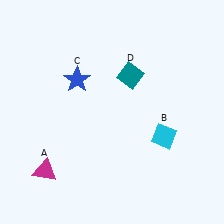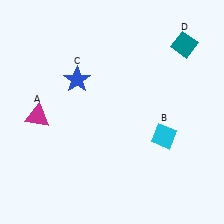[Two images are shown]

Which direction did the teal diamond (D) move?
The teal diamond (D) moved right.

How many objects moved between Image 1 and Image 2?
2 objects moved between the two images.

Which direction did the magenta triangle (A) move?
The magenta triangle (A) moved up.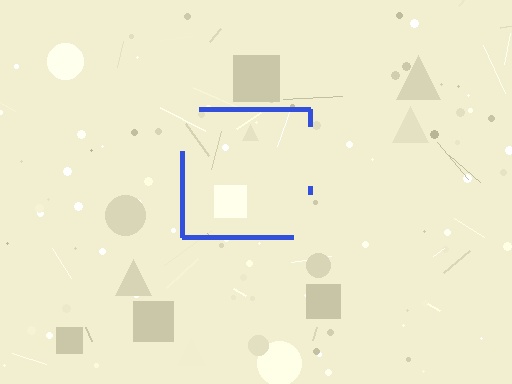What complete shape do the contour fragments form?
The contour fragments form a square.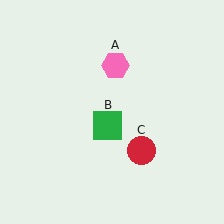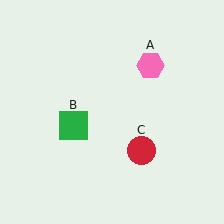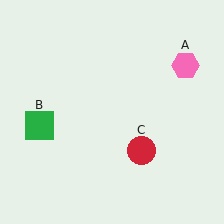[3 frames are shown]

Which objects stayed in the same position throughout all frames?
Red circle (object C) remained stationary.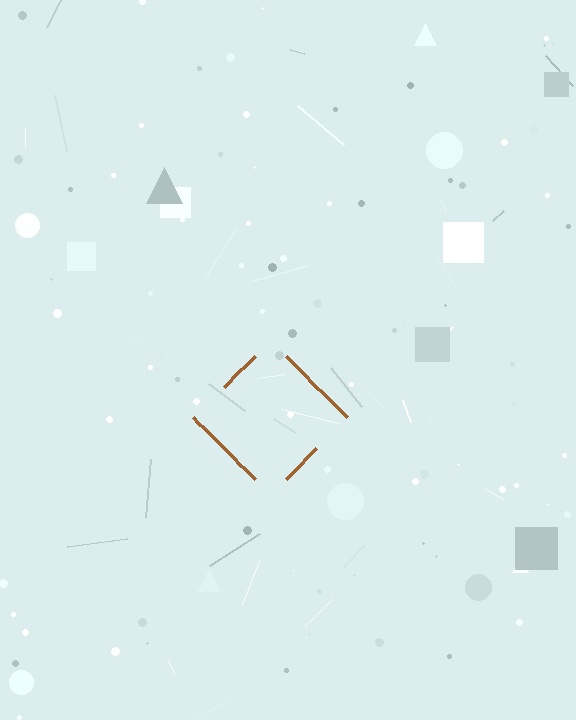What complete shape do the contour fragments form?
The contour fragments form a diamond.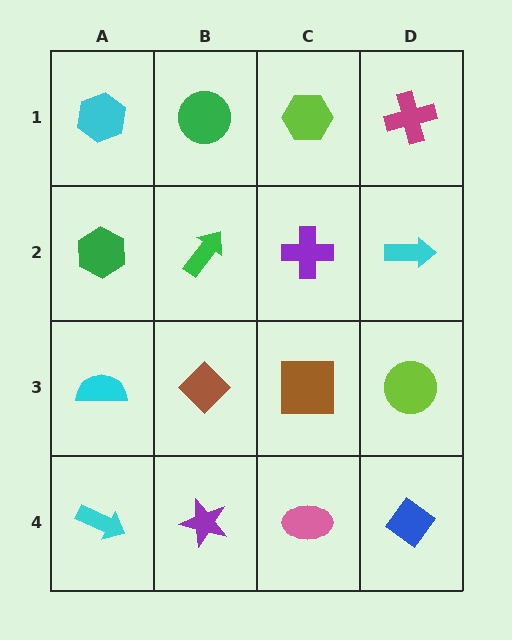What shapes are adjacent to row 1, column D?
A cyan arrow (row 2, column D), a lime hexagon (row 1, column C).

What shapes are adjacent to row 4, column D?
A lime circle (row 3, column D), a pink ellipse (row 4, column C).